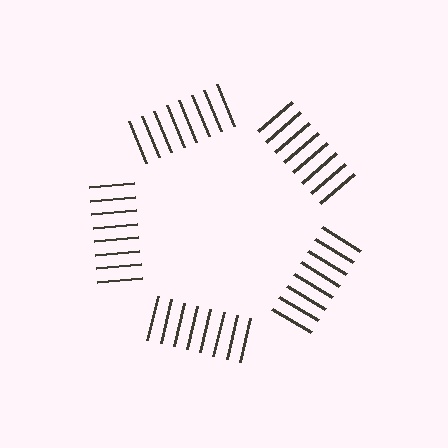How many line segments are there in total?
40 — 8 along each of the 5 edges.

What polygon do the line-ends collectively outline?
An illusory pentagon — the line segments terminate on its edges but no continuous stroke is drawn.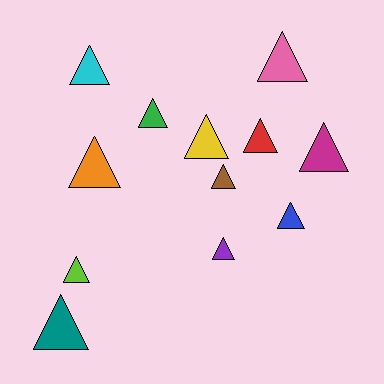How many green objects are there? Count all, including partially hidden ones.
There is 1 green object.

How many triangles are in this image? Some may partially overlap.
There are 12 triangles.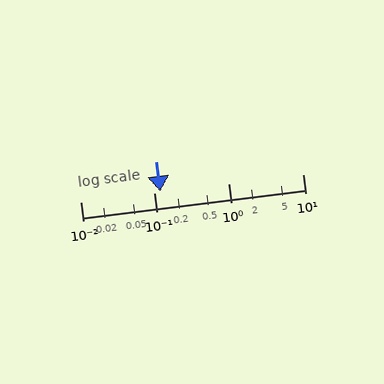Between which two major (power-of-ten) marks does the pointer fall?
The pointer is between 0.1 and 1.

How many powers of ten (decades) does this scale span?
The scale spans 3 decades, from 0.01 to 10.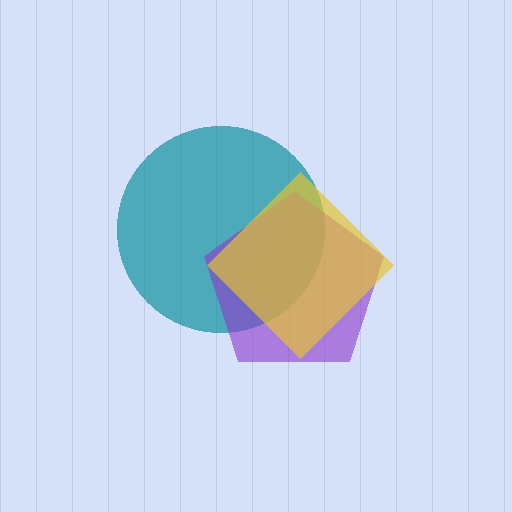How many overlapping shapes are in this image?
There are 3 overlapping shapes in the image.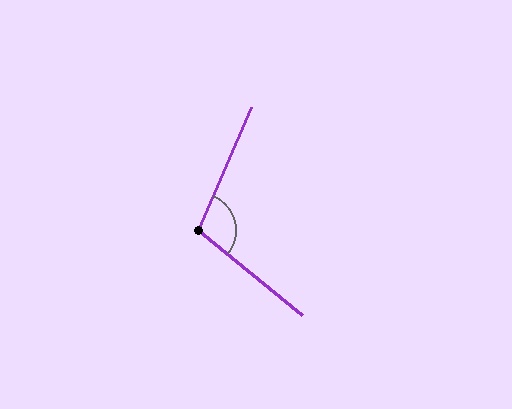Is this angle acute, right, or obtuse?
It is obtuse.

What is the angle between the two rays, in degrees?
Approximately 106 degrees.